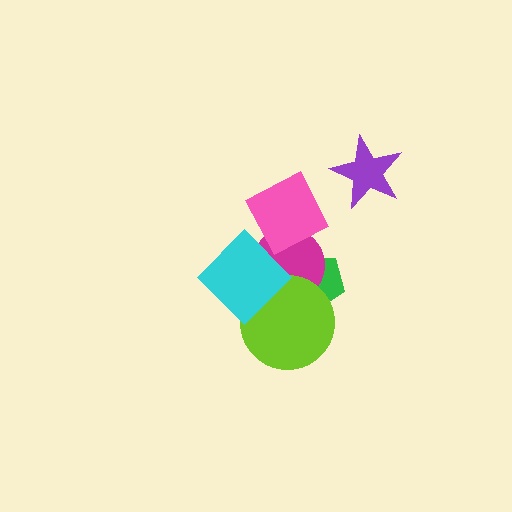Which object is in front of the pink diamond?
The cyan diamond is in front of the pink diamond.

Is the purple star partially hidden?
No, no other shape covers it.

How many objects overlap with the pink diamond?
2 objects overlap with the pink diamond.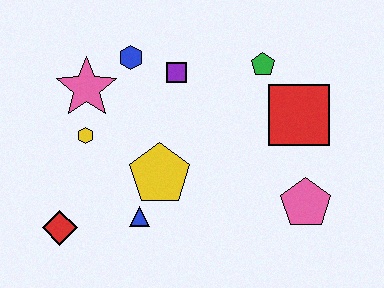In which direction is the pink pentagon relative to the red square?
The pink pentagon is below the red square.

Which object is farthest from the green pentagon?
The red diamond is farthest from the green pentagon.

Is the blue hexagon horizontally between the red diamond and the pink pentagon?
Yes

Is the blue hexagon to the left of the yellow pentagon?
Yes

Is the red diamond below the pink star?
Yes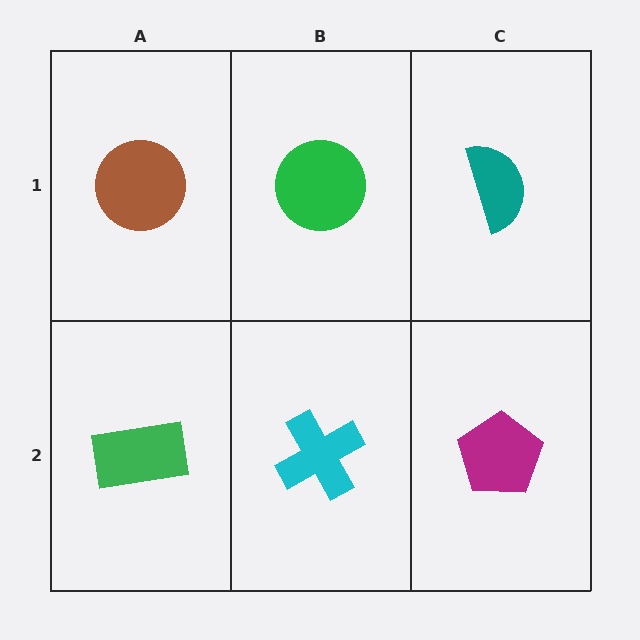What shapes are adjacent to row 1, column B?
A cyan cross (row 2, column B), a brown circle (row 1, column A), a teal semicircle (row 1, column C).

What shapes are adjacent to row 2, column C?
A teal semicircle (row 1, column C), a cyan cross (row 2, column B).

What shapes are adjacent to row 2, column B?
A green circle (row 1, column B), a green rectangle (row 2, column A), a magenta pentagon (row 2, column C).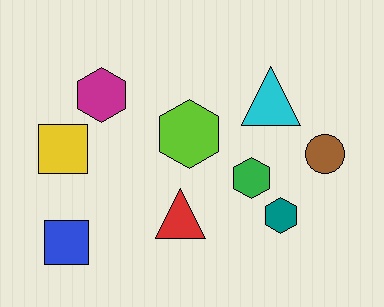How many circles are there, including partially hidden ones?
There is 1 circle.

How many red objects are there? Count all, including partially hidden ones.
There is 1 red object.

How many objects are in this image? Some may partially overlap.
There are 9 objects.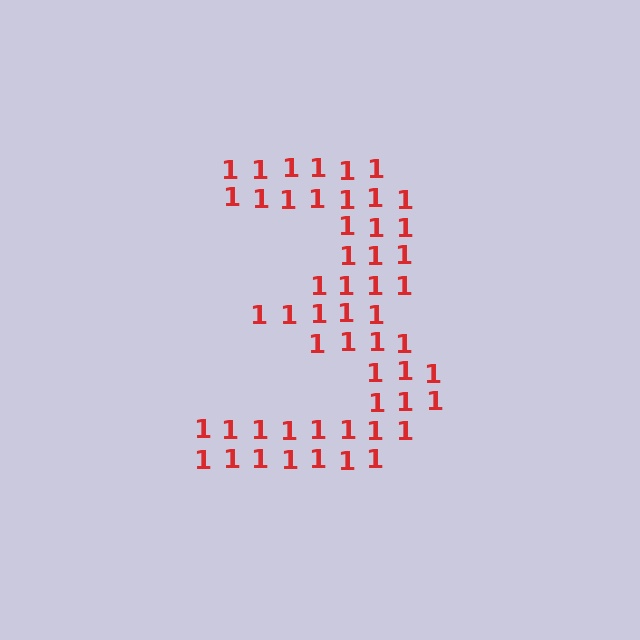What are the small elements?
The small elements are digit 1's.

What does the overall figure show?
The overall figure shows the digit 3.